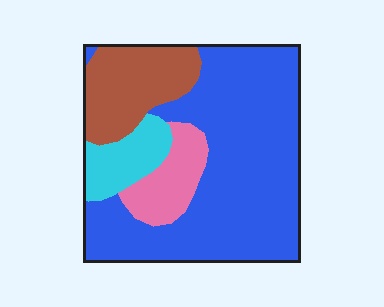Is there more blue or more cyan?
Blue.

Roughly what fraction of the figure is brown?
Brown covers about 20% of the figure.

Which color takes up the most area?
Blue, at roughly 60%.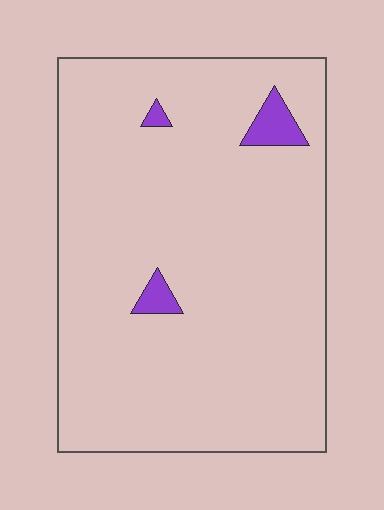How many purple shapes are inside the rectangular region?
3.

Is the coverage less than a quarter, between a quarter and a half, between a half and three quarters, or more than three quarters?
Less than a quarter.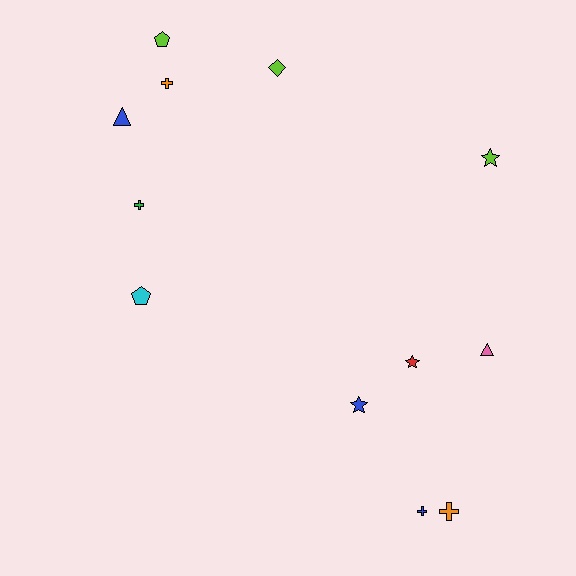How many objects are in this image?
There are 12 objects.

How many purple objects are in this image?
There are no purple objects.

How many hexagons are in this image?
There are no hexagons.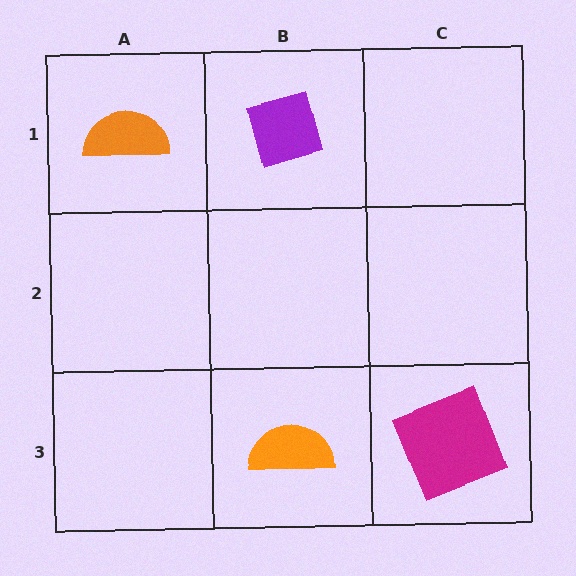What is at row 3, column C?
A magenta square.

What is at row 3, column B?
An orange semicircle.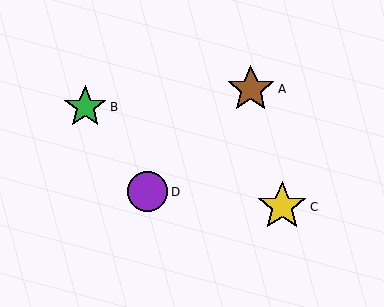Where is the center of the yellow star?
The center of the yellow star is at (282, 207).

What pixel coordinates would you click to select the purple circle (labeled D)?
Click at (148, 192) to select the purple circle D.